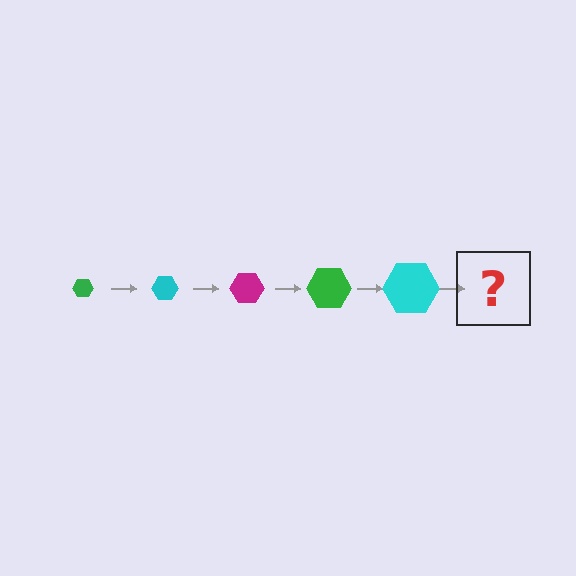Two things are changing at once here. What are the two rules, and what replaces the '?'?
The two rules are that the hexagon grows larger each step and the color cycles through green, cyan, and magenta. The '?' should be a magenta hexagon, larger than the previous one.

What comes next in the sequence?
The next element should be a magenta hexagon, larger than the previous one.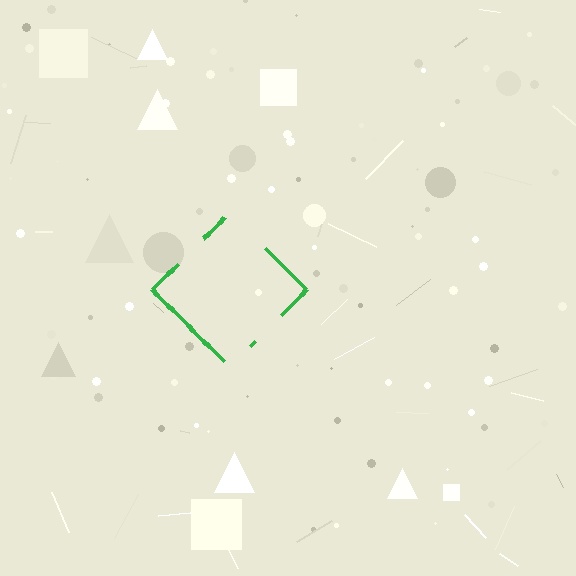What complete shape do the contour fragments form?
The contour fragments form a diamond.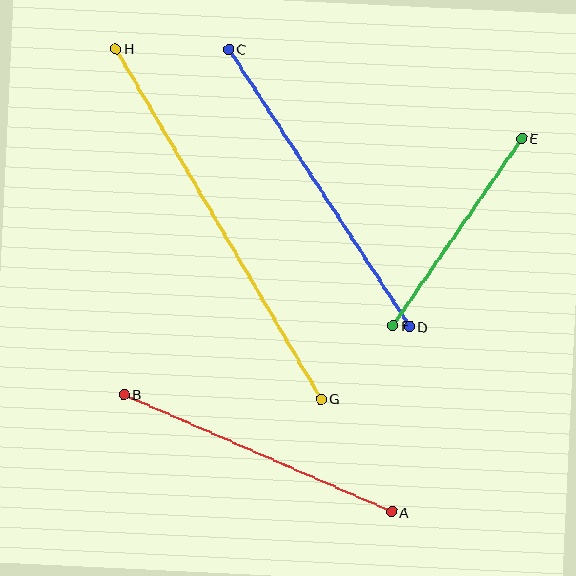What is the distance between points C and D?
The distance is approximately 331 pixels.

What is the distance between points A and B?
The distance is approximately 292 pixels.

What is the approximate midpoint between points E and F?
The midpoint is at approximately (457, 232) pixels.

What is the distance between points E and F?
The distance is approximately 227 pixels.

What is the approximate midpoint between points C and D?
The midpoint is at approximately (319, 188) pixels.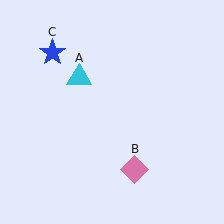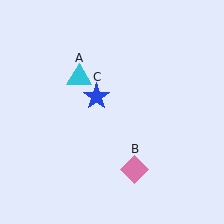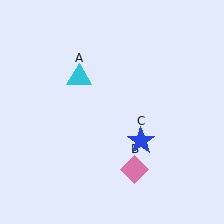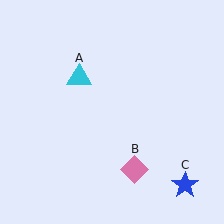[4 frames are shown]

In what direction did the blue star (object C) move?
The blue star (object C) moved down and to the right.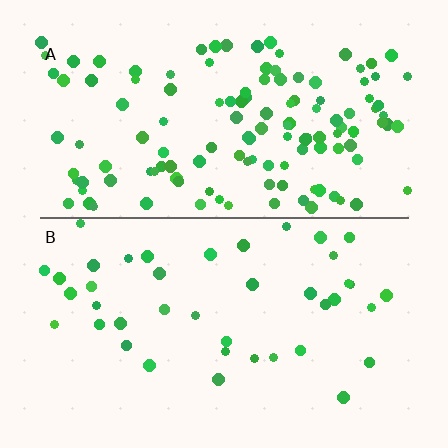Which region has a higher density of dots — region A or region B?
A (the top).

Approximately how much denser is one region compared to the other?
Approximately 3.1× — region A over region B.